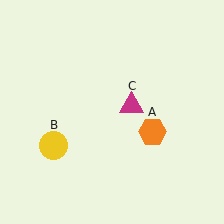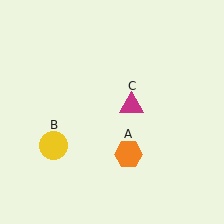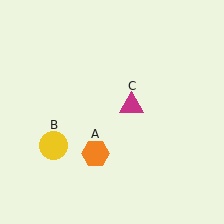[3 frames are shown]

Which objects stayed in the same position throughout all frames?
Yellow circle (object B) and magenta triangle (object C) remained stationary.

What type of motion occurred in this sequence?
The orange hexagon (object A) rotated clockwise around the center of the scene.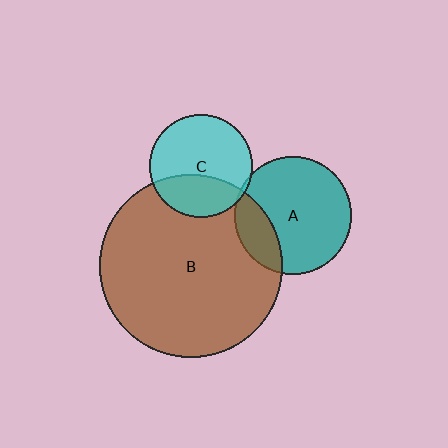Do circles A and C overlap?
Yes.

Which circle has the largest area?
Circle B (brown).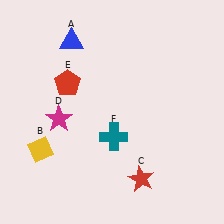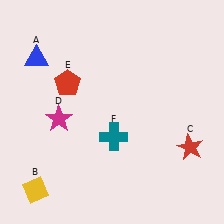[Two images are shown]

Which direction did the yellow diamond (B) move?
The yellow diamond (B) moved down.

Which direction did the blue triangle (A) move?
The blue triangle (A) moved left.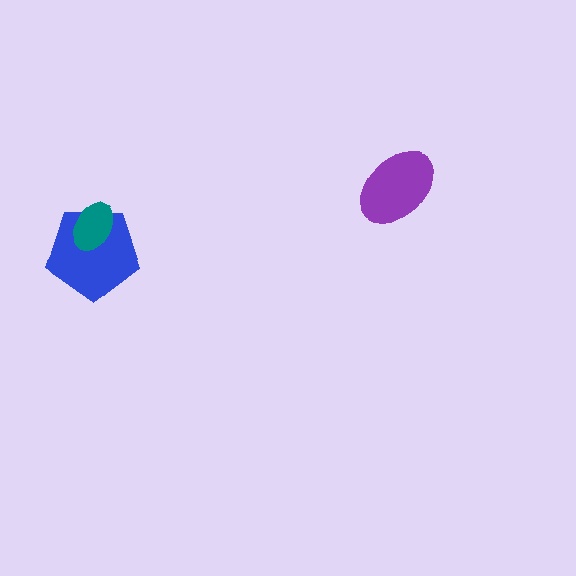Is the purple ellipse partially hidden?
No, no other shape covers it.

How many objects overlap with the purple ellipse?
0 objects overlap with the purple ellipse.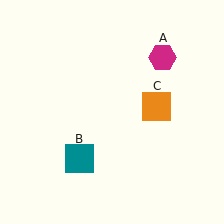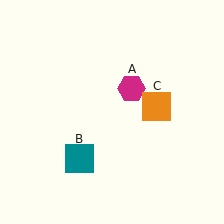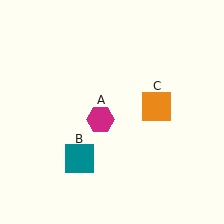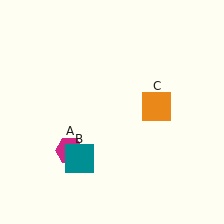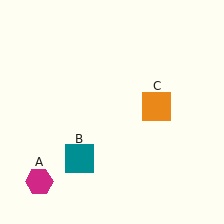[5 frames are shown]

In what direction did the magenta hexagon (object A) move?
The magenta hexagon (object A) moved down and to the left.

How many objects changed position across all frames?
1 object changed position: magenta hexagon (object A).